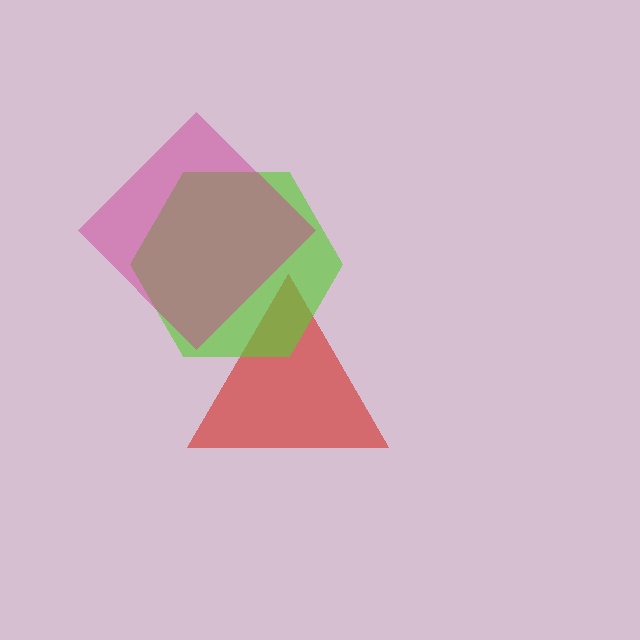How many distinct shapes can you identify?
There are 3 distinct shapes: a red triangle, a lime hexagon, a magenta diamond.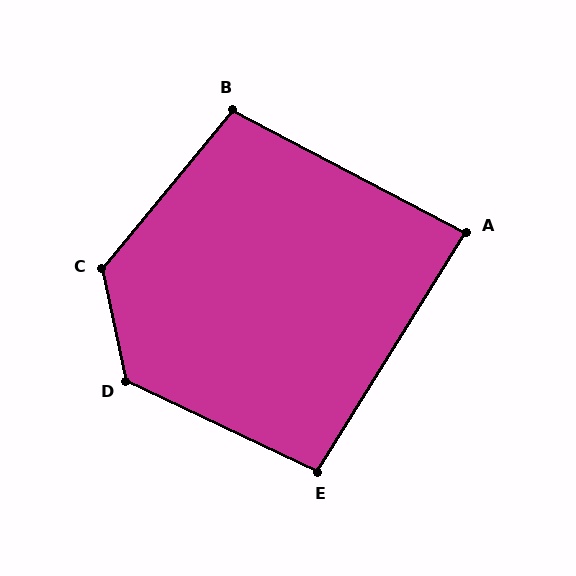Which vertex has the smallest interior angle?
A, at approximately 86 degrees.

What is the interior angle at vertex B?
Approximately 102 degrees (obtuse).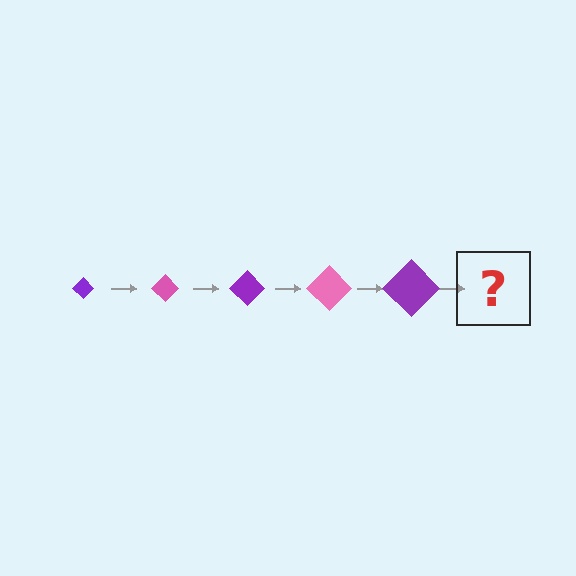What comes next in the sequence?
The next element should be a pink diamond, larger than the previous one.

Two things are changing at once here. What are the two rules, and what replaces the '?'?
The two rules are that the diamond grows larger each step and the color cycles through purple and pink. The '?' should be a pink diamond, larger than the previous one.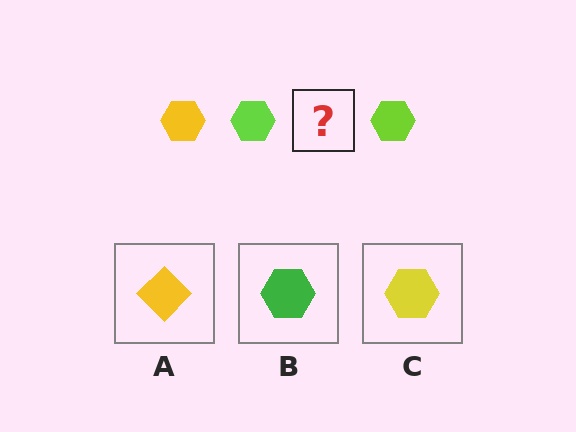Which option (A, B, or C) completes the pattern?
C.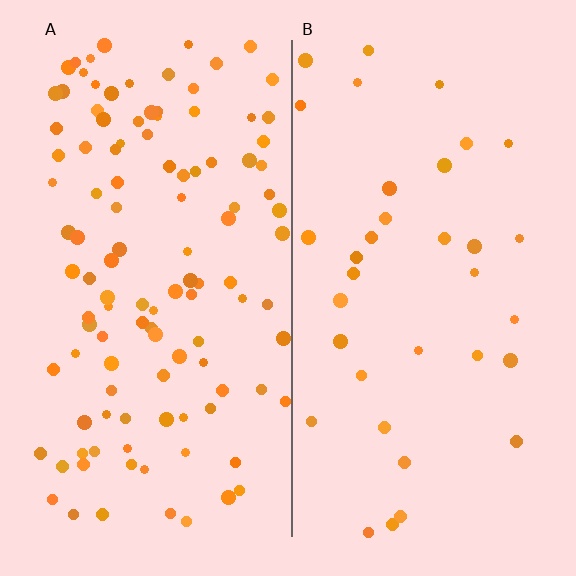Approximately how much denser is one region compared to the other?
Approximately 3.2× — region A over region B.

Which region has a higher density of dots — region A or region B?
A (the left).